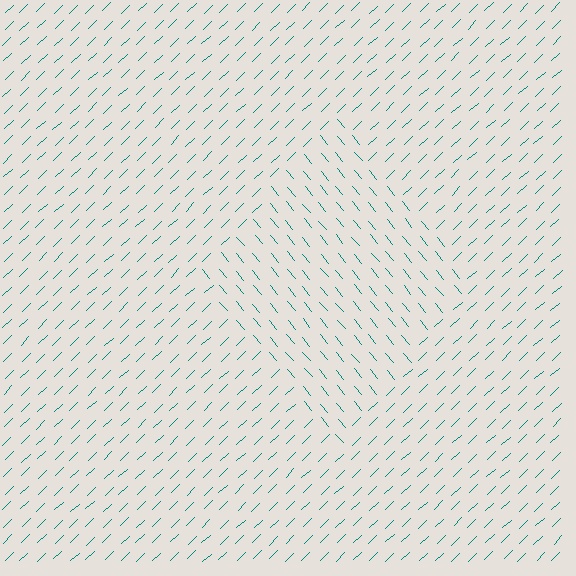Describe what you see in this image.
The image is filled with small teal line segments. A diamond region in the image has lines oriented differently from the surrounding lines, creating a visible texture boundary.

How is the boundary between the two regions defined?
The boundary is defined purely by a change in line orientation (approximately 86 degrees difference). All lines are the same color and thickness.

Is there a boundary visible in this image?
Yes, there is a texture boundary formed by a change in line orientation.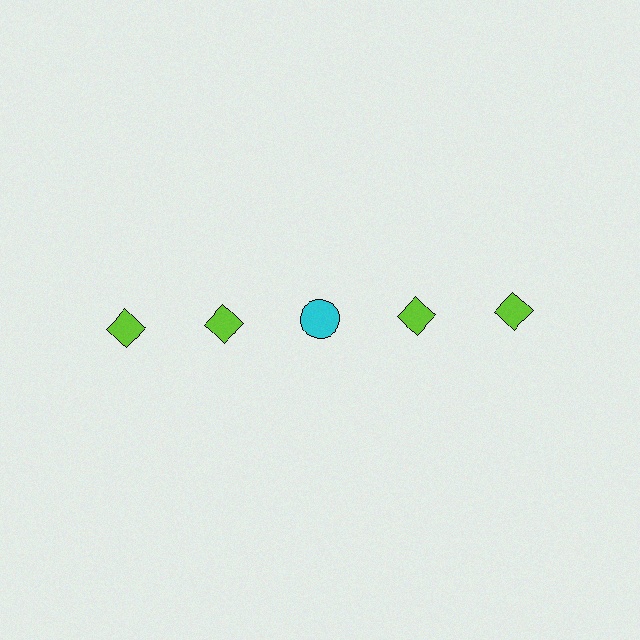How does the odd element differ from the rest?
It differs in both color (cyan instead of lime) and shape (circle instead of diamond).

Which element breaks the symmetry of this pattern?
The cyan circle in the top row, center column breaks the symmetry. All other shapes are lime diamonds.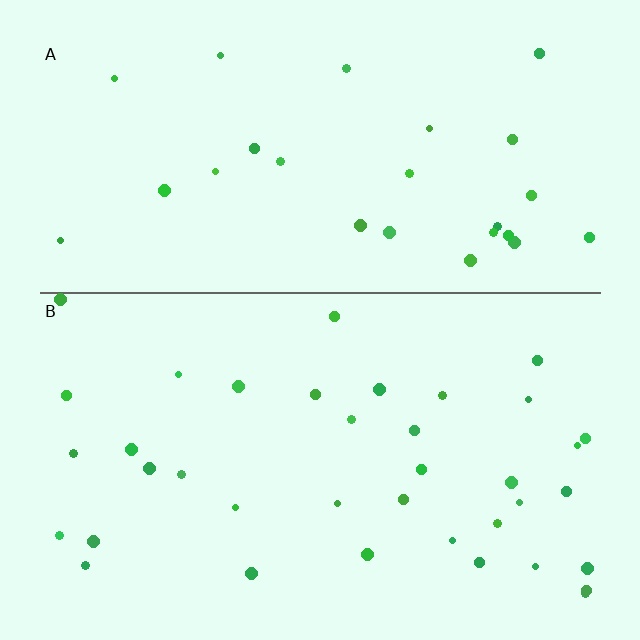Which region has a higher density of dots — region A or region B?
B (the bottom).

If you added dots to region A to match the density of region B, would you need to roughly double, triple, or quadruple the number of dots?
Approximately double.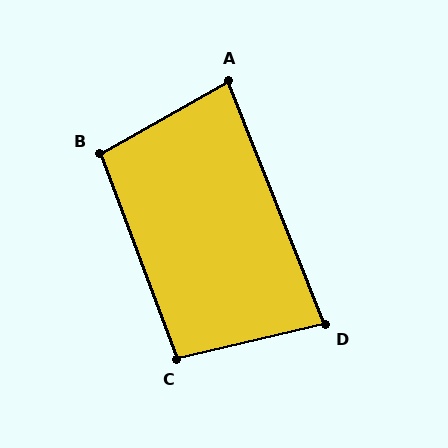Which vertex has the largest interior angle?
B, at approximately 99 degrees.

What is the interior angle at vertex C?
Approximately 98 degrees (obtuse).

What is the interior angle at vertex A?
Approximately 82 degrees (acute).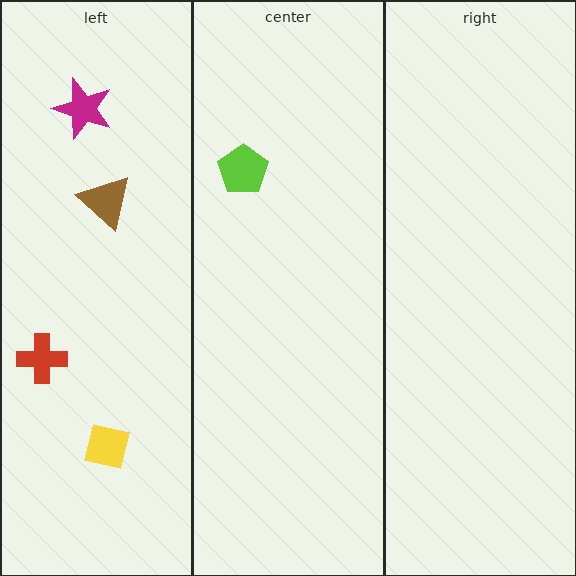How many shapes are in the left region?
4.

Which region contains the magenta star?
The left region.